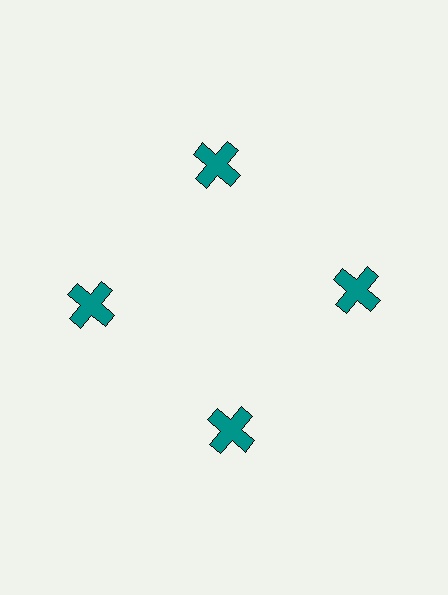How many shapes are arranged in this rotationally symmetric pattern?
There are 4 shapes, arranged in 4 groups of 1.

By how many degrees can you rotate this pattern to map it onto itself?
The pattern maps onto itself every 90 degrees of rotation.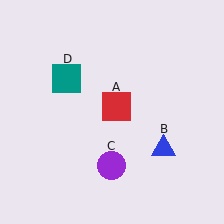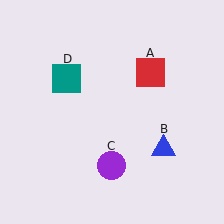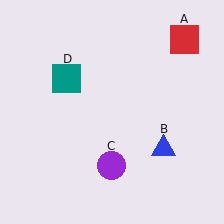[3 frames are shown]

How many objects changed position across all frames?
1 object changed position: red square (object A).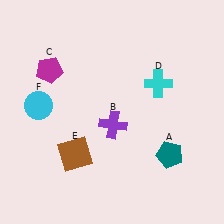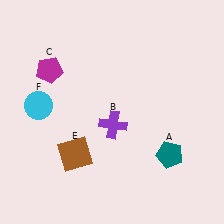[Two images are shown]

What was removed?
The cyan cross (D) was removed in Image 2.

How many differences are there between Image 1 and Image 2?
There is 1 difference between the two images.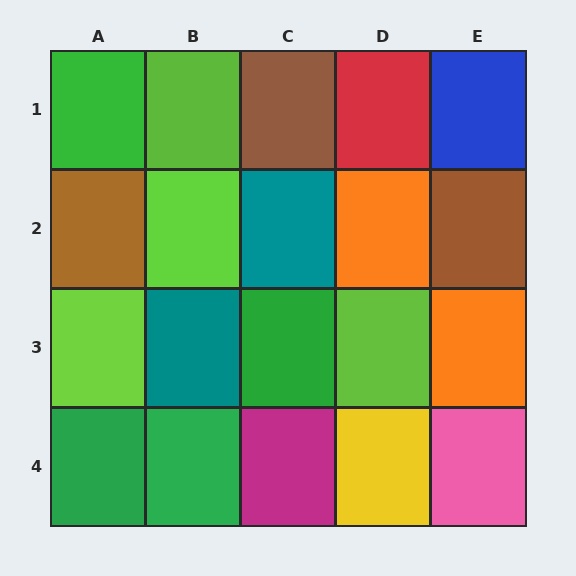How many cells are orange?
2 cells are orange.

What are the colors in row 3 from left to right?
Lime, teal, green, lime, orange.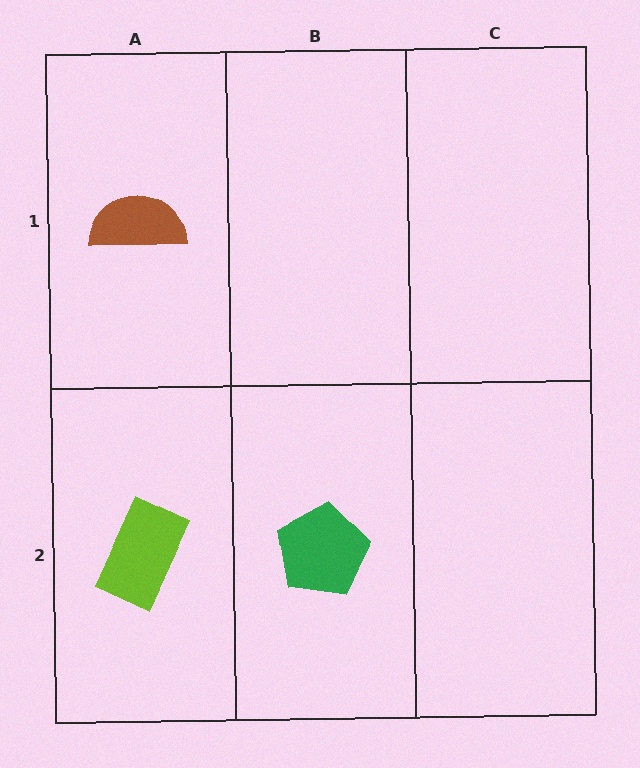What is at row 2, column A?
A lime rectangle.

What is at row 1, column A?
A brown semicircle.